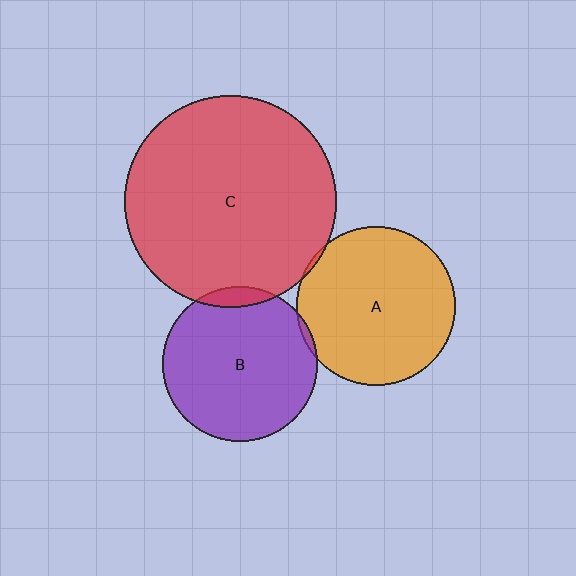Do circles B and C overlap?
Yes.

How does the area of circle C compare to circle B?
Approximately 1.9 times.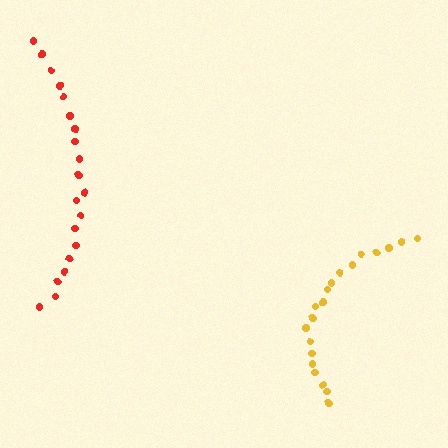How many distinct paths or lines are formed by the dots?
There are 2 distinct paths.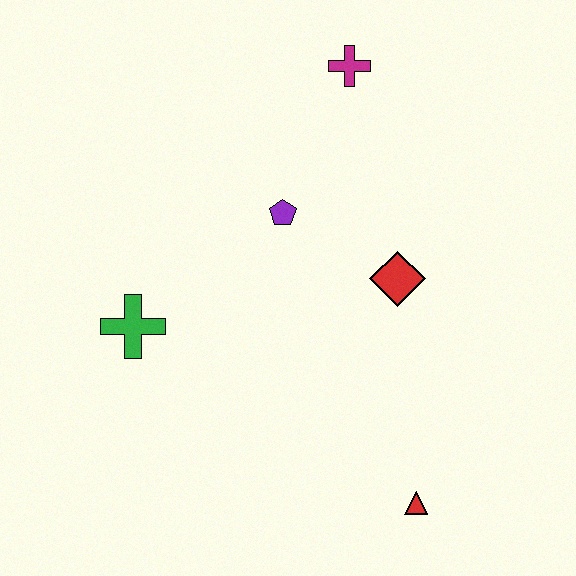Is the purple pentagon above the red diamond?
Yes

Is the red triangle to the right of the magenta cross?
Yes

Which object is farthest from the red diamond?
The green cross is farthest from the red diamond.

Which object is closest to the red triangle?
The red diamond is closest to the red triangle.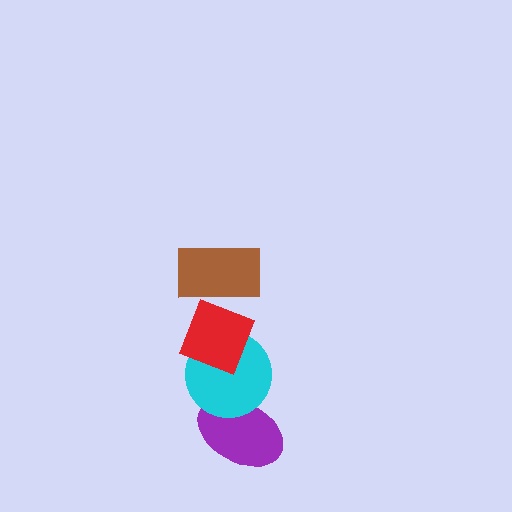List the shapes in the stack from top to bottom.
From top to bottom: the brown rectangle, the red diamond, the cyan circle, the purple ellipse.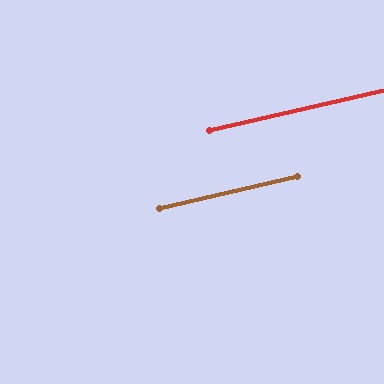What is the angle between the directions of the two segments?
Approximately 0 degrees.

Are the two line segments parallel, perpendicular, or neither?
Parallel — their directions differ by only 0.0°.